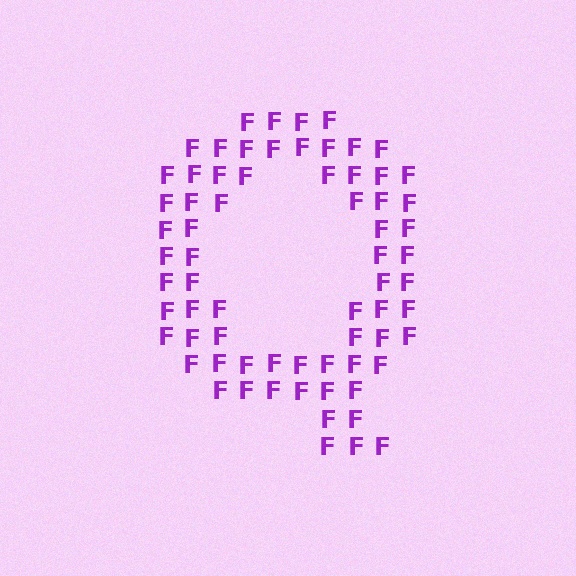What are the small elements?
The small elements are letter F's.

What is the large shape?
The large shape is the letter Q.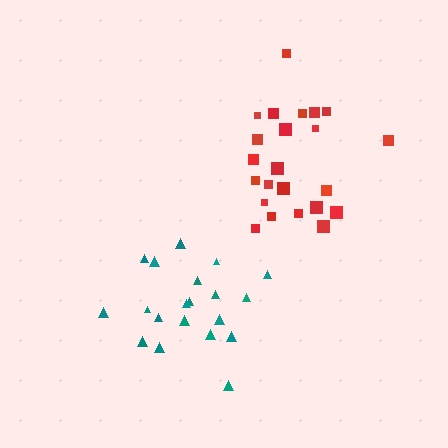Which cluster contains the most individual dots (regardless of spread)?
Red (23).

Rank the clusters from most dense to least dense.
teal, red.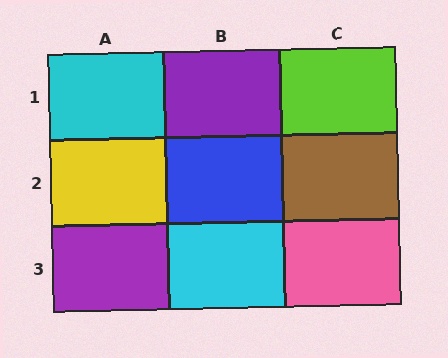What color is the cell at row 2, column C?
Brown.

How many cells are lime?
1 cell is lime.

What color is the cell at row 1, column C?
Lime.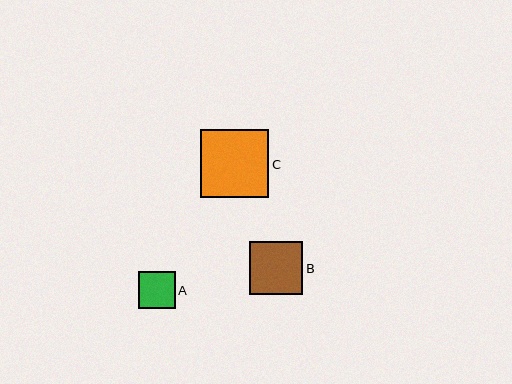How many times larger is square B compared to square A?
Square B is approximately 1.4 times the size of square A.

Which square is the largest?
Square C is the largest with a size of approximately 68 pixels.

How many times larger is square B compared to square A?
Square B is approximately 1.4 times the size of square A.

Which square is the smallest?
Square A is the smallest with a size of approximately 37 pixels.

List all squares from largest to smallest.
From largest to smallest: C, B, A.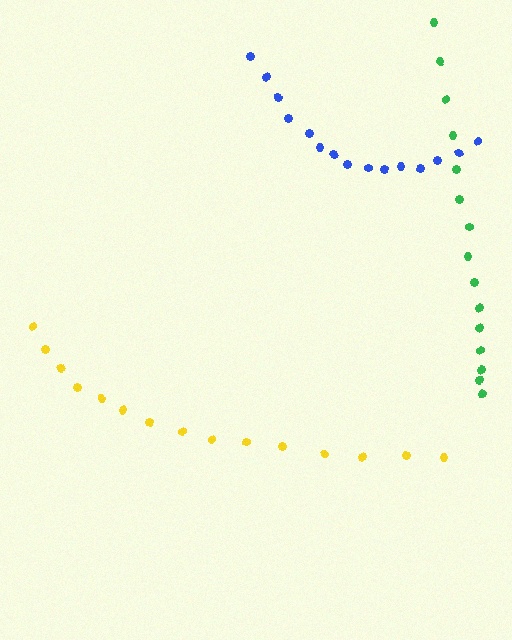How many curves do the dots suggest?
There are 3 distinct paths.